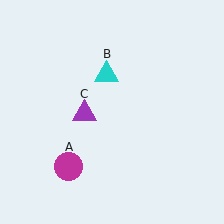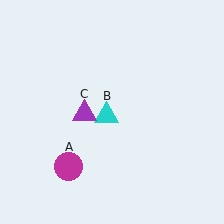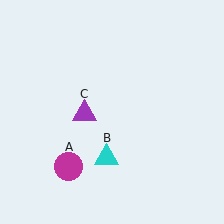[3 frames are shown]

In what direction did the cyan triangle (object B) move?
The cyan triangle (object B) moved down.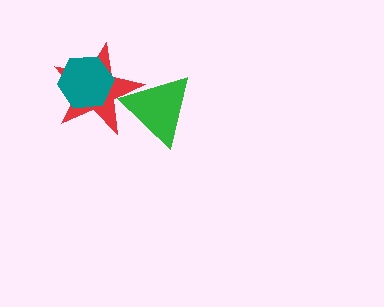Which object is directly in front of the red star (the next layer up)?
The teal hexagon is directly in front of the red star.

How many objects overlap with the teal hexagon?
1 object overlaps with the teal hexagon.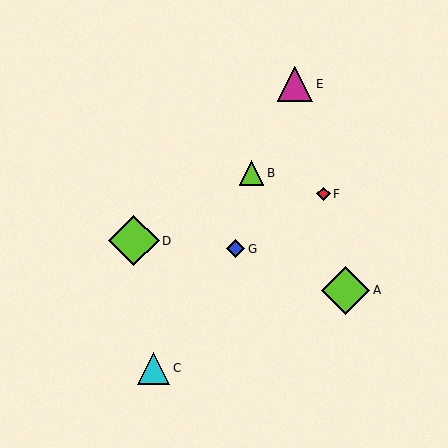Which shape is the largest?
The lime diamond (labeled D) is the largest.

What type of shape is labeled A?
Shape A is a lime diamond.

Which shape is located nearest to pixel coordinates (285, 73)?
The magenta triangle (labeled E) at (295, 84) is nearest to that location.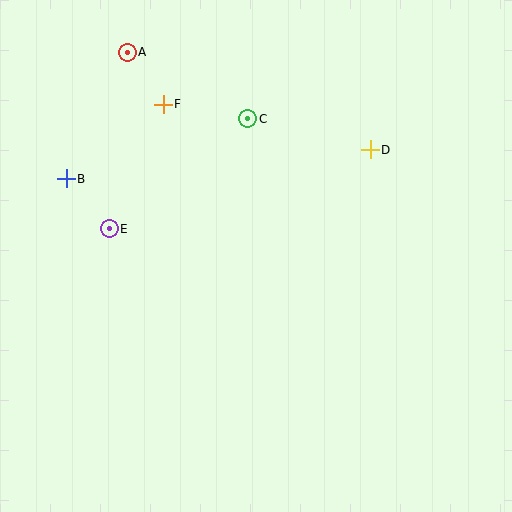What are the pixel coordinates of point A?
Point A is at (127, 52).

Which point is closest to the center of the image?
Point C at (248, 119) is closest to the center.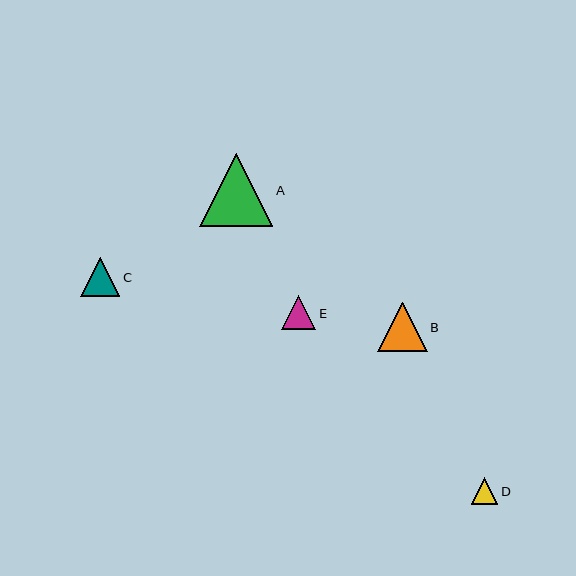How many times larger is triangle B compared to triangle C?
Triangle B is approximately 1.3 times the size of triangle C.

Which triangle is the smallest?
Triangle D is the smallest with a size of approximately 26 pixels.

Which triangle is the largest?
Triangle A is the largest with a size of approximately 73 pixels.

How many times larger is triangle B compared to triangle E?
Triangle B is approximately 1.5 times the size of triangle E.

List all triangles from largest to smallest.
From largest to smallest: A, B, C, E, D.